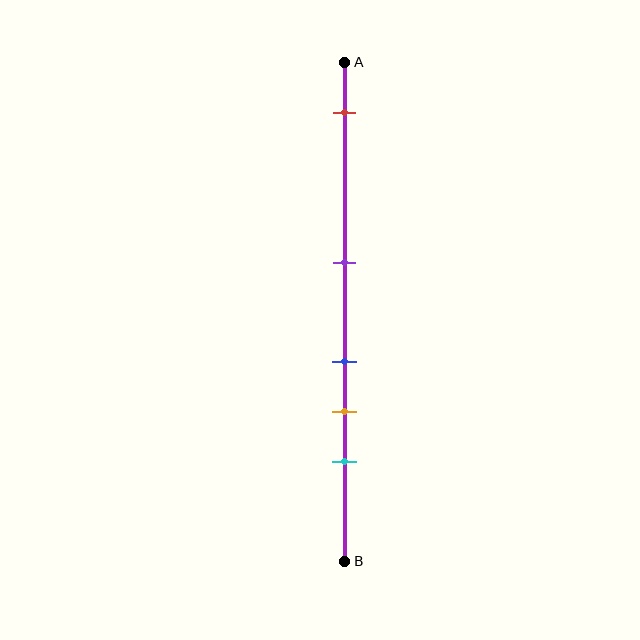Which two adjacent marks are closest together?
The blue and orange marks are the closest adjacent pair.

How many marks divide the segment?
There are 5 marks dividing the segment.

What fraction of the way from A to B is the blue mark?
The blue mark is approximately 60% (0.6) of the way from A to B.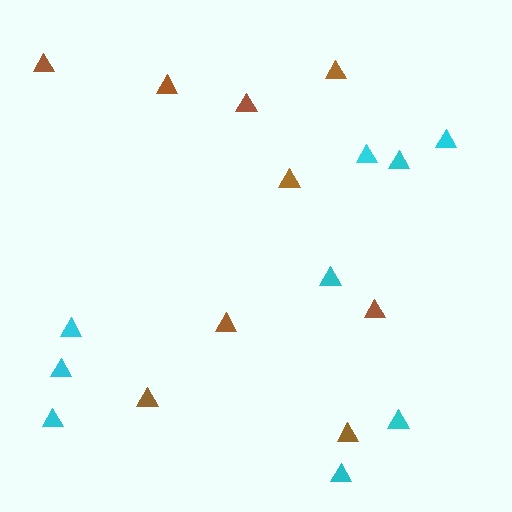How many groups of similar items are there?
There are 2 groups: one group of cyan triangles (9) and one group of brown triangles (9).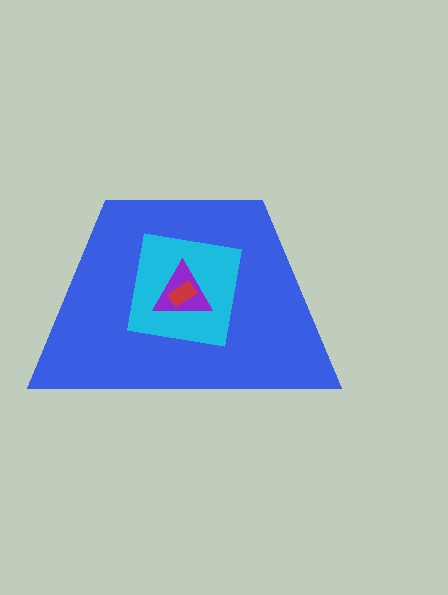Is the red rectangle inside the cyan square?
Yes.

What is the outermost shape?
The blue trapezoid.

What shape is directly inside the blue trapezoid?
The cyan square.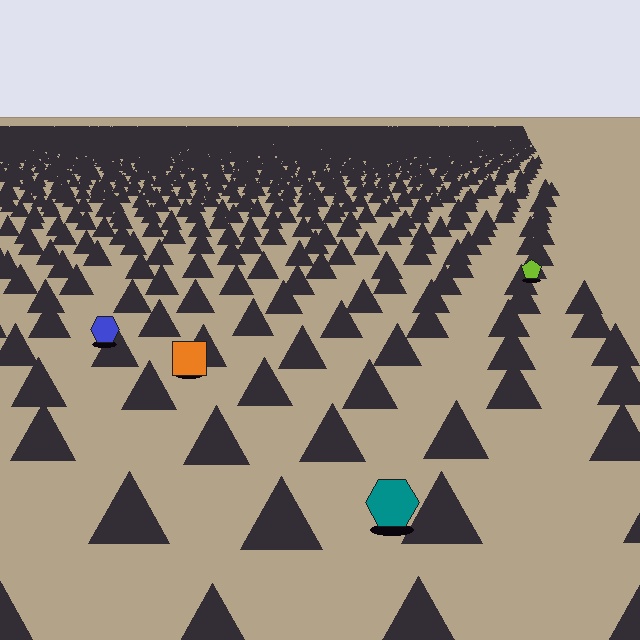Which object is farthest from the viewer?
The lime pentagon is farthest from the viewer. It appears smaller and the ground texture around it is denser.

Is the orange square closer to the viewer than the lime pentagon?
Yes. The orange square is closer — you can tell from the texture gradient: the ground texture is coarser near it.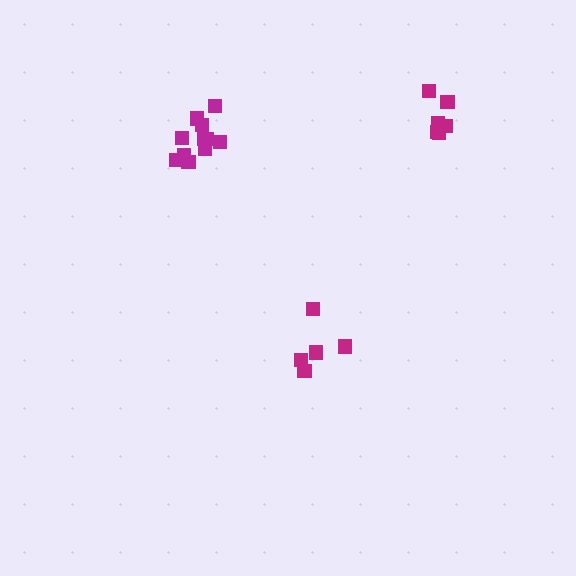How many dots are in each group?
Group 1: 11 dots, Group 2: 6 dots, Group 3: 5 dots (22 total).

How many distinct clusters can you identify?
There are 3 distinct clusters.